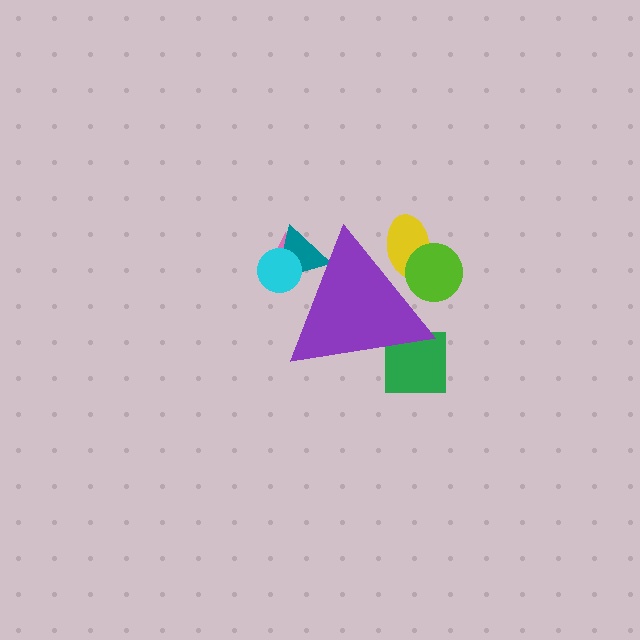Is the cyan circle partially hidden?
Yes, the cyan circle is partially hidden behind the purple triangle.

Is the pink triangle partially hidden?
Yes, the pink triangle is partially hidden behind the purple triangle.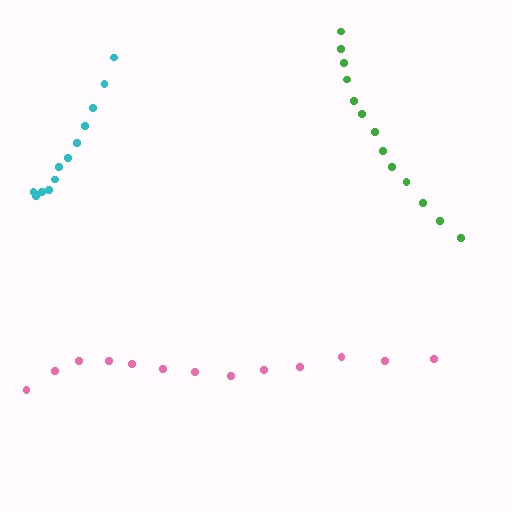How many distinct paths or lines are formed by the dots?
There are 3 distinct paths.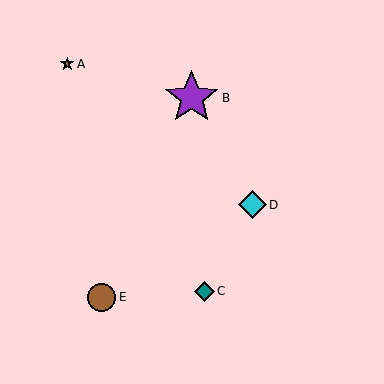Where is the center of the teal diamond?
The center of the teal diamond is at (204, 291).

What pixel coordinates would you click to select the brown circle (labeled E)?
Click at (102, 297) to select the brown circle E.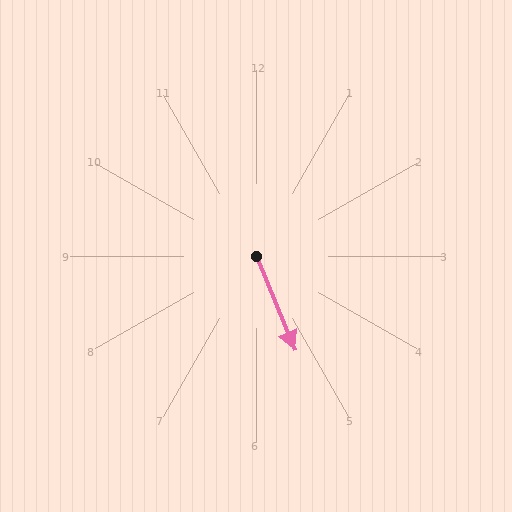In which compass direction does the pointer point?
South.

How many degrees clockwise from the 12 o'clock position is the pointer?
Approximately 158 degrees.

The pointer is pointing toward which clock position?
Roughly 5 o'clock.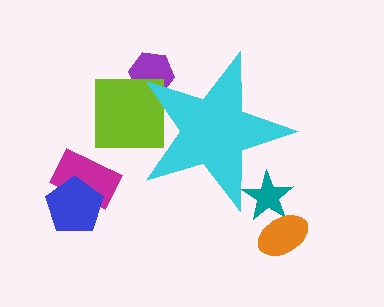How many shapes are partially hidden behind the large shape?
3 shapes are partially hidden.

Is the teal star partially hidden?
Yes, the teal star is partially hidden behind the cyan star.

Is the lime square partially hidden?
Yes, the lime square is partially hidden behind the cyan star.